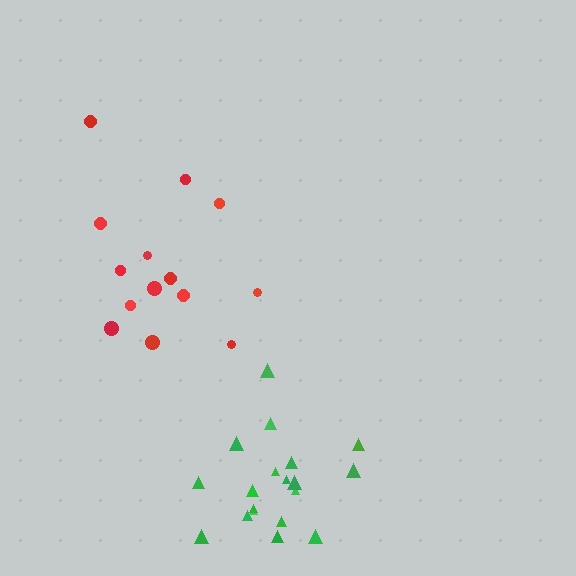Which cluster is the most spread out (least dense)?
Red.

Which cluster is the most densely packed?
Green.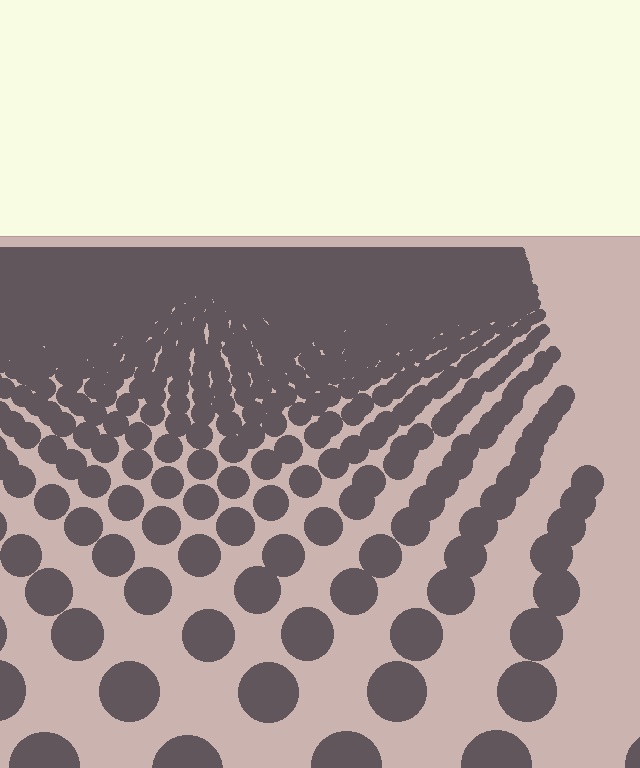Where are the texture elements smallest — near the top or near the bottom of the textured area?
Near the top.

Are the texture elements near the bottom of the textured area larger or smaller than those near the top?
Larger. Near the bottom, elements are closer to the viewer and appear at a bigger on-screen size.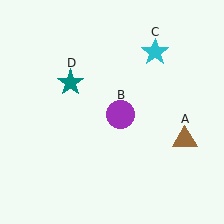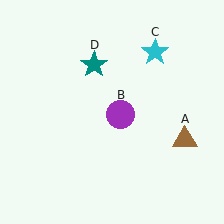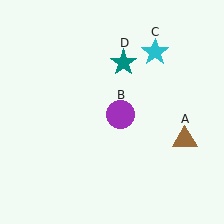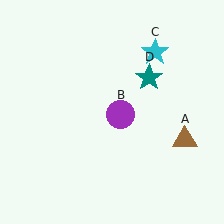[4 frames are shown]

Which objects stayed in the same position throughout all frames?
Brown triangle (object A) and purple circle (object B) and cyan star (object C) remained stationary.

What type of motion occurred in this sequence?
The teal star (object D) rotated clockwise around the center of the scene.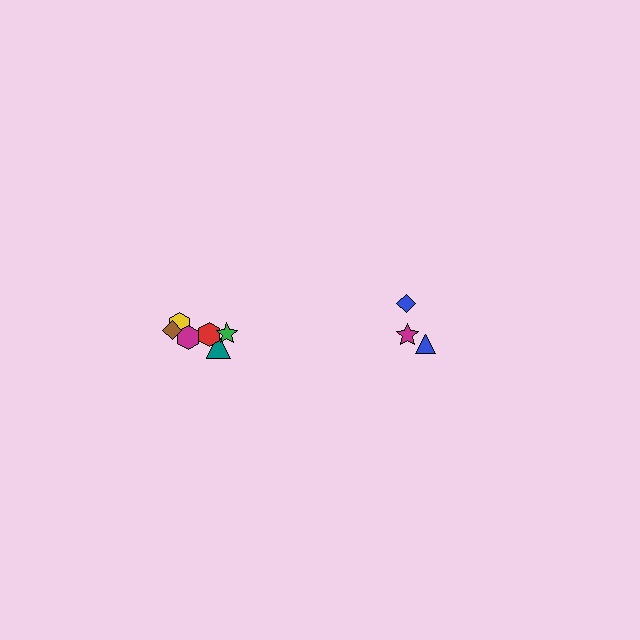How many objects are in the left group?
There are 6 objects.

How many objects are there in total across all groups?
There are 9 objects.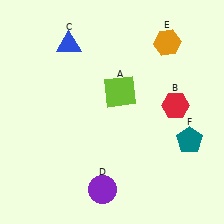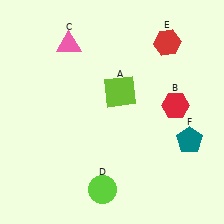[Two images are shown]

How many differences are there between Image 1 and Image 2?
There are 3 differences between the two images.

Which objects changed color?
C changed from blue to pink. D changed from purple to lime. E changed from orange to red.